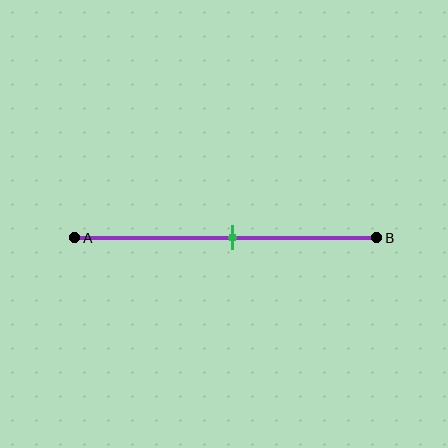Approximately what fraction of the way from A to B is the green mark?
The green mark is approximately 50% of the way from A to B.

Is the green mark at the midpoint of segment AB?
Yes, the mark is approximately at the midpoint.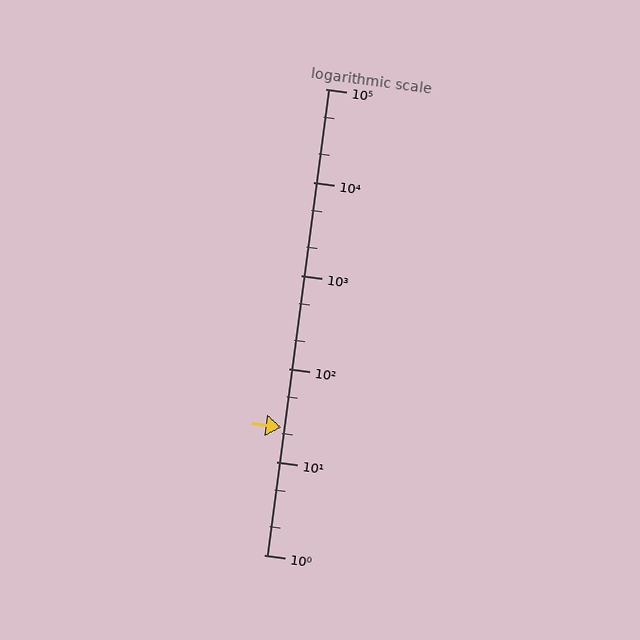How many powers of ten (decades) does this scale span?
The scale spans 5 decades, from 1 to 100000.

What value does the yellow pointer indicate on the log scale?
The pointer indicates approximately 23.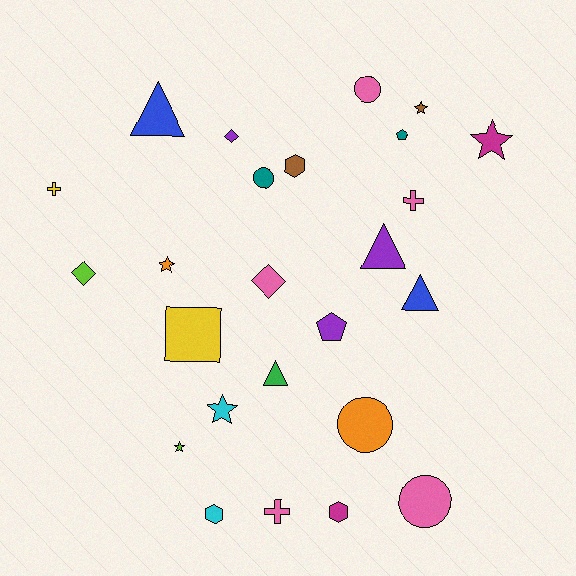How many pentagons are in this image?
There are 2 pentagons.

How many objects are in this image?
There are 25 objects.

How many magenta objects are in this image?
There are 2 magenta objects.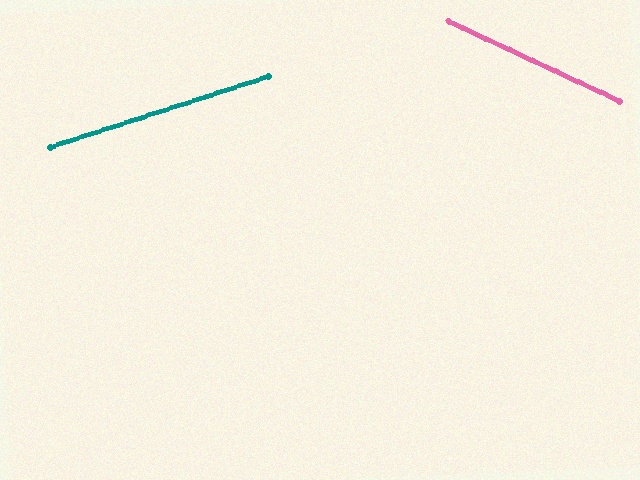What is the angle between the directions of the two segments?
Approximately 43 degrees.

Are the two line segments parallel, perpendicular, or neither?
Neither parallel nor perpendicular — they differ by about 43°.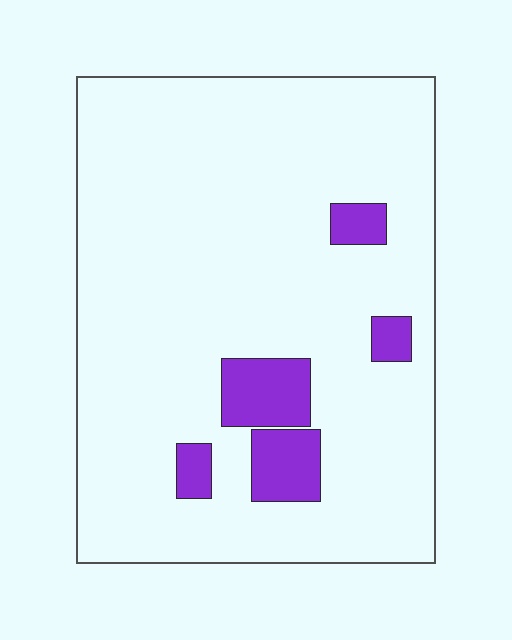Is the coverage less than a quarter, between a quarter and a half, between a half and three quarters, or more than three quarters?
Less than a quarter.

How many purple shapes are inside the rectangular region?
5.